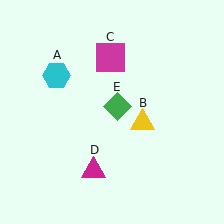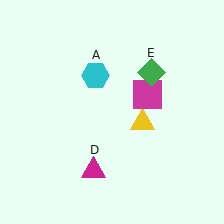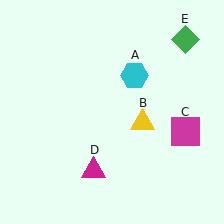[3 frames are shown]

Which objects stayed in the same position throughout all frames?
Yellow triangle (object B) and magenta triangle (object D) remained stationary.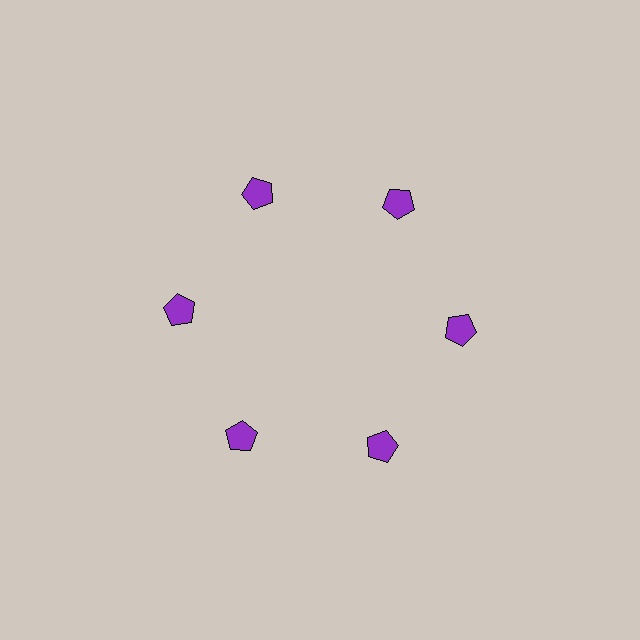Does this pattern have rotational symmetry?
Yes, this pattern has 6-fold rotational symmetry. It looks the same after rotating 60 degrees around the center.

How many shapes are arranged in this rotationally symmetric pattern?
There are 6 shapes, arranged in 6 groups of 1.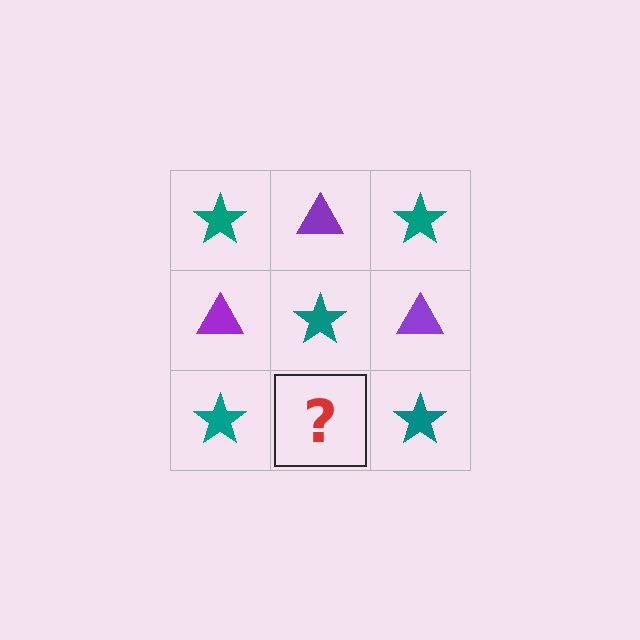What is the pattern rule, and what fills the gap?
The rule is that it alternates teal star and purple triangle in a checkerboard pattern. The gap should be filled with a purple triangle.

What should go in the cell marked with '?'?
The missing cell should contain a purple triangle.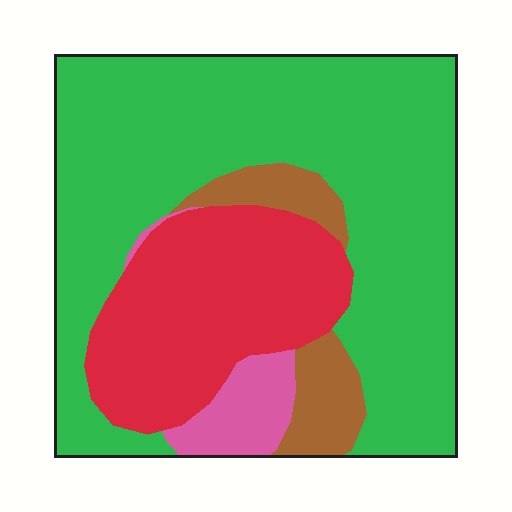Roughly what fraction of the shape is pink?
Pink covers 6% of the shape.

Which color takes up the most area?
Green, at roughly 60%.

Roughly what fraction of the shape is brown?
Brown takes up about one tenth (1/10) of the shape.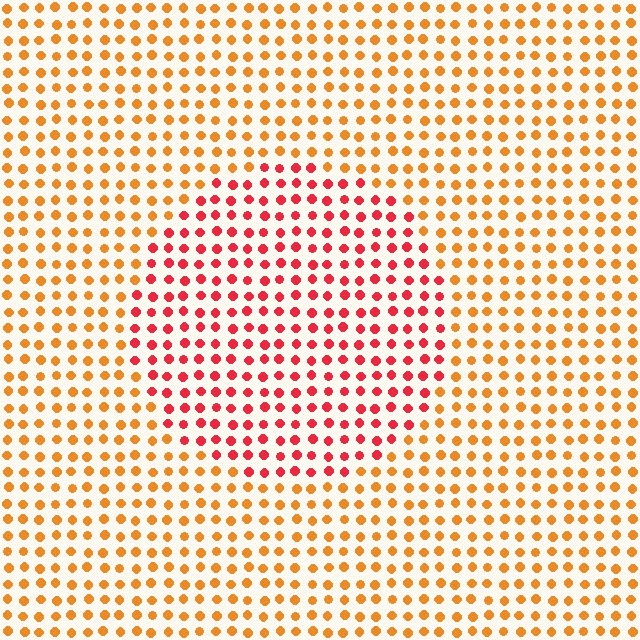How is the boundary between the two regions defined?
The boundary is defined purely by a slight shift in hue (about 38 degrees). Spacing, size, and orientation are identical on both sides.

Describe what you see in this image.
The image is filled with small orange elements in a uniform arrangement. A circle-shaped region is visible where the elements are tinted to a slightly different hue, forming a subtle color boundary.